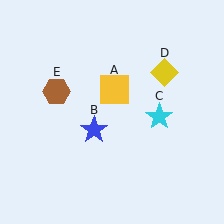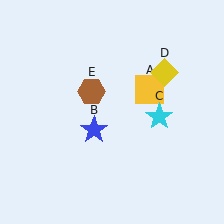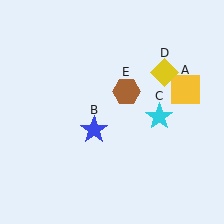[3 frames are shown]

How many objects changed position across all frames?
2 objects changed position: yellow square (object A), brown hexagon (object E).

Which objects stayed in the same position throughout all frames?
Blue star (object B) and cyan star (object C) and yellow diamond (object D) remained stationary.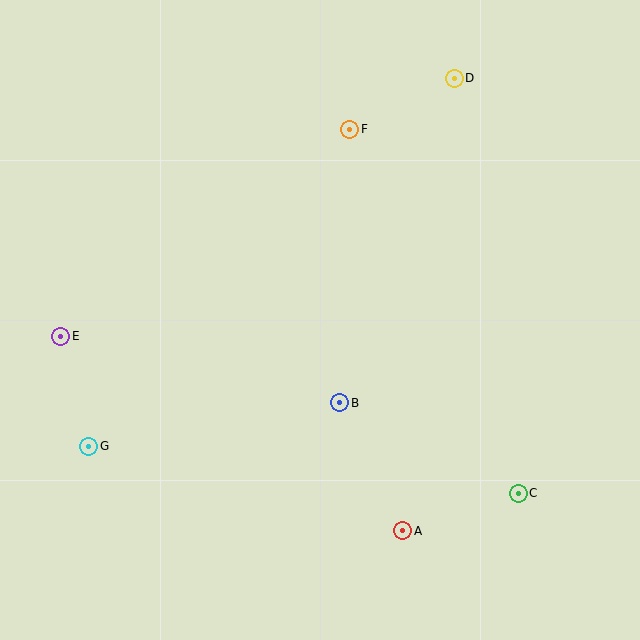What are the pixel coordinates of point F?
Point F is at (350, 129).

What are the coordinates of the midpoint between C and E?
The midpoint between C and E is at (289, 415).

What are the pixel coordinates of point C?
Point C is at (518, 493).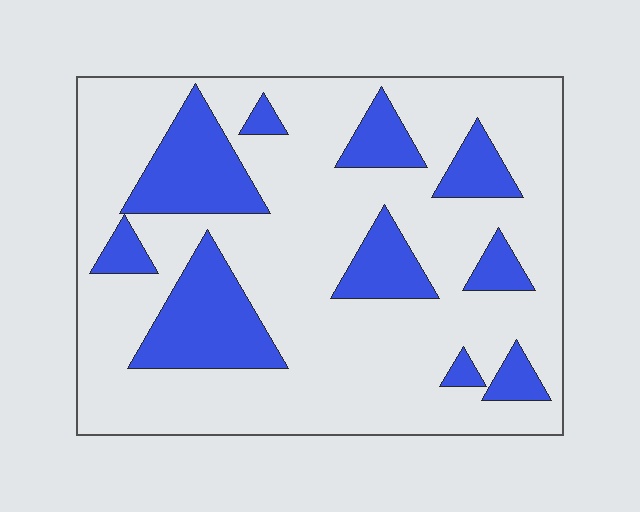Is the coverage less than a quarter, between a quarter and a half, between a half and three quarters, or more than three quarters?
Less than a quarter.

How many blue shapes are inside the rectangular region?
10.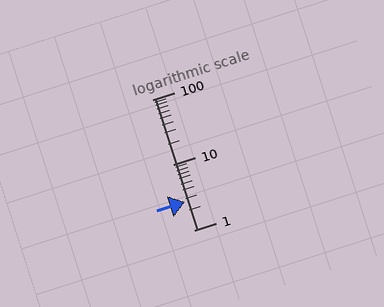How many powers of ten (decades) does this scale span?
The scale spans 2 decades, from 1 to 100.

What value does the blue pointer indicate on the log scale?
The pointer indicates approximately 2.7.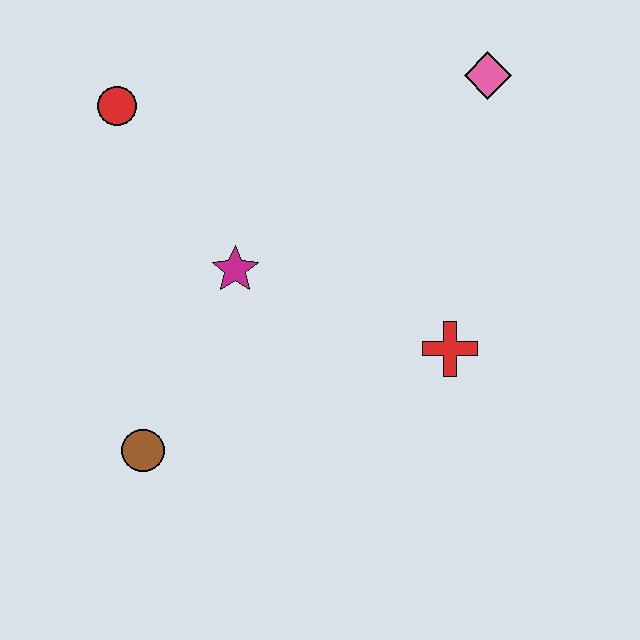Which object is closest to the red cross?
The magenta star is closest to the red cross.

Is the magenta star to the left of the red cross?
Yes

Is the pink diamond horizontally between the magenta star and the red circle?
No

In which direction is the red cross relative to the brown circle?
The red cross is to the right of the brown circle.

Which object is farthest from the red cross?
The red circle is farthest from the red cross.